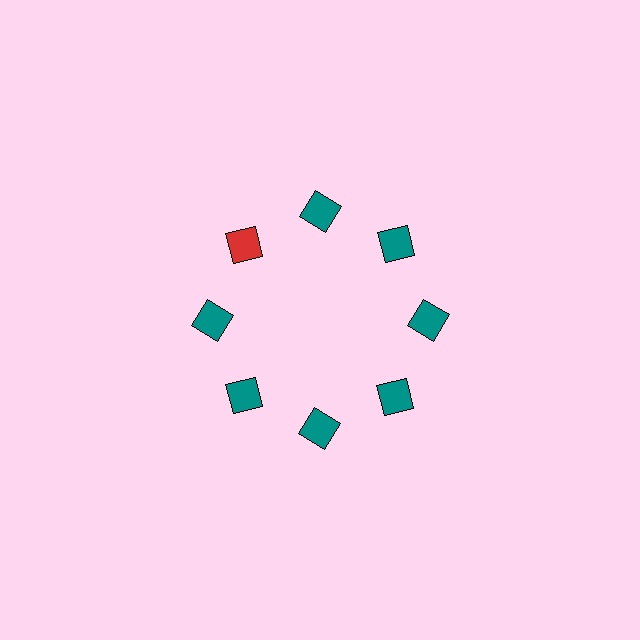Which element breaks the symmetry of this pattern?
The red square at roughly the 10 o'clock position breaks the symmetry. All other shapes are teal squares.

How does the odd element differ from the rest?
It has a different color: red instead of teal.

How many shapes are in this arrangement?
There are 8 shapes arranged in a ring pattern.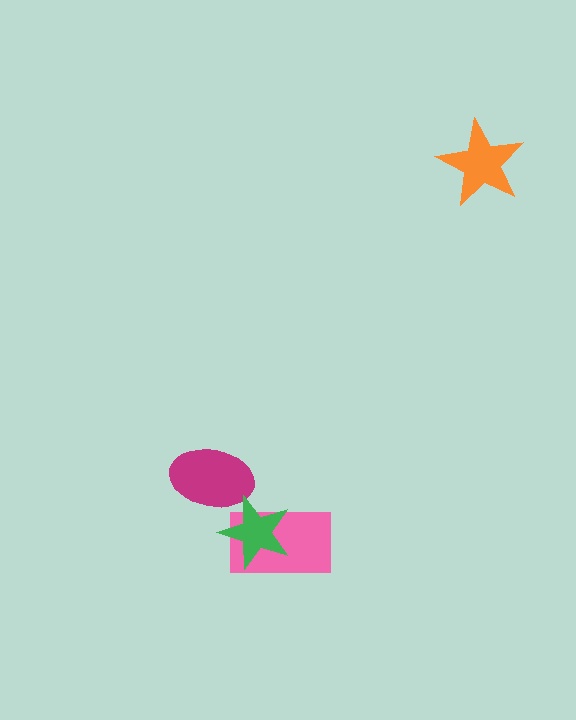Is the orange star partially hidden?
No, no other shape covers it.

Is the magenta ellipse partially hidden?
Yes, it is partially covered by another shape.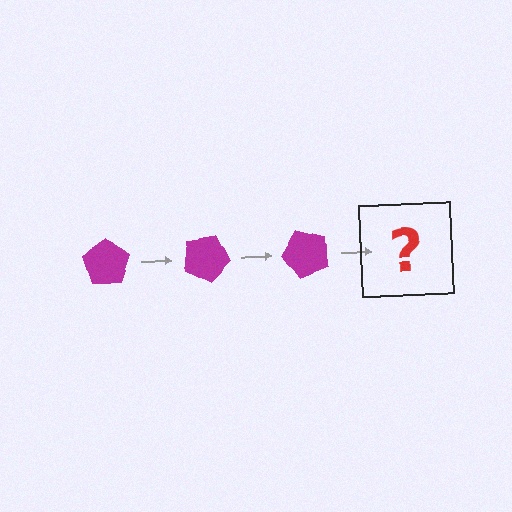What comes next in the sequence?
The next element should be a magenta pentagon rotated 75 degrees.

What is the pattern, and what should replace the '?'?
The pattern is that the pentagon rotates 25 degrees each step. The '?' should be a magenta pentagon rotated 75 degrees.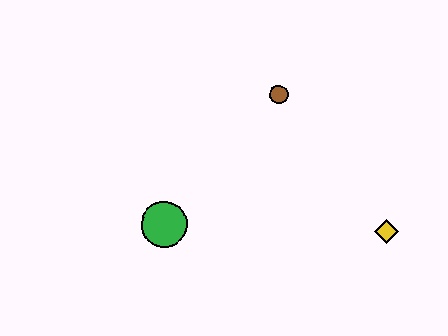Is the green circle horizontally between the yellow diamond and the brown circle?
No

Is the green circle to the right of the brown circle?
No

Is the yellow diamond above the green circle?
No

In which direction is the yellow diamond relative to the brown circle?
The yellow diamond is below the brown circle.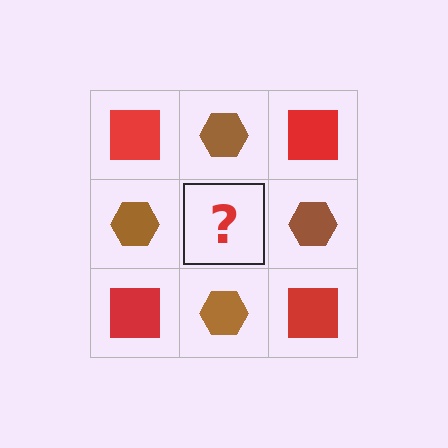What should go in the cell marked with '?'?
The missing cell should contain a red square.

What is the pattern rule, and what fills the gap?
The rule is that it alternates red square and brown hexagon in a checkerboard pattern. The gap should be filled with a red square.